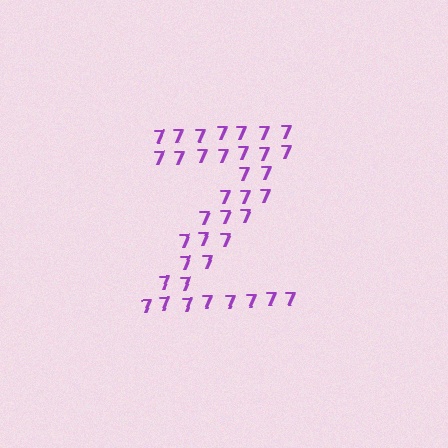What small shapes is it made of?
It is made of small digit 7's.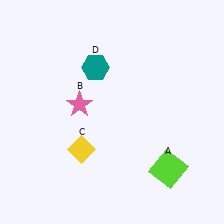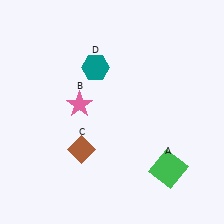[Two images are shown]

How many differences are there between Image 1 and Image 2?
There are 2 differences between the two images.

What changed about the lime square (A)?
In Image 1, A is lime. In Image 2, it changed to green.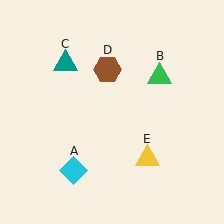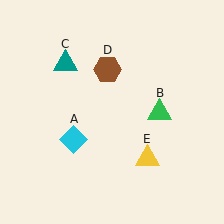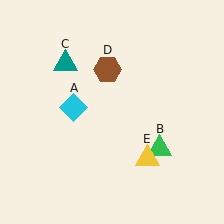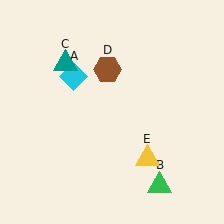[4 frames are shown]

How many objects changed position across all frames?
2 objects changed position: cyan diamond (object A), green triangle (object B).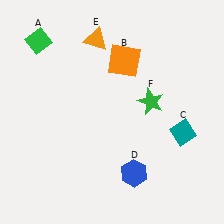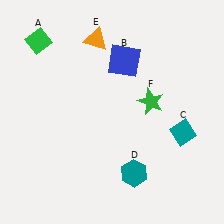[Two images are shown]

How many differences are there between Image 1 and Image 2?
There are 2 differences between the two images.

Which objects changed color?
B changed from orange to blue. D changed from blue to teal.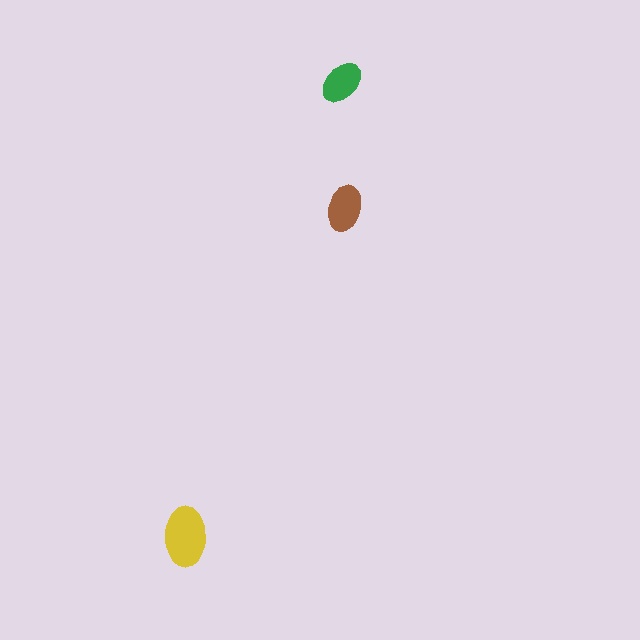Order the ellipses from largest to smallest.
the yellow one, the brown one, the green one.